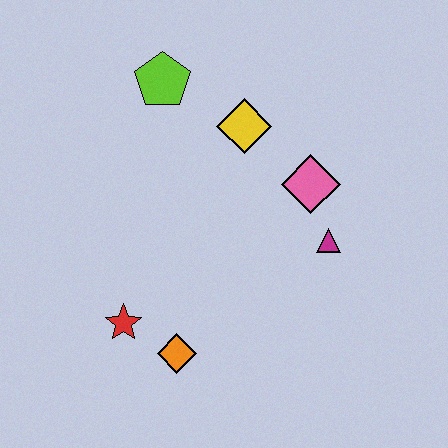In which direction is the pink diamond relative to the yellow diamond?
The pink diamond is to the right of the yellow diamond.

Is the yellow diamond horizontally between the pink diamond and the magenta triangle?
No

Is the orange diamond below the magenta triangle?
Yes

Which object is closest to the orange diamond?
The red star is closest to the orange diamond.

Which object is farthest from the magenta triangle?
The lime pentagon is farthest from the magenta triangle.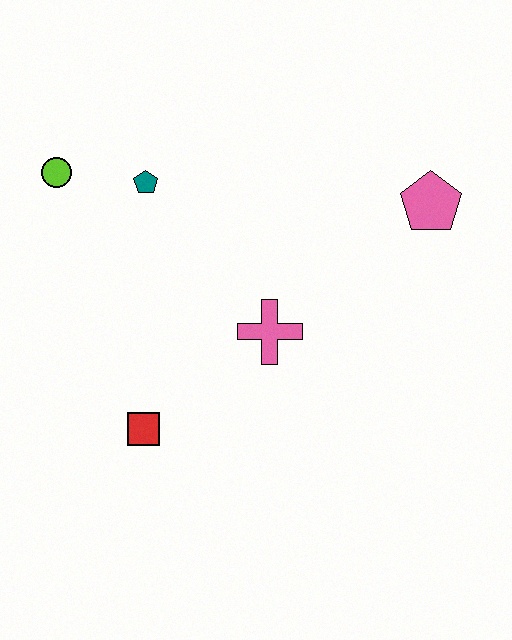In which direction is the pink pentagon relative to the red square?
The pink pentagon is to the right of the red square.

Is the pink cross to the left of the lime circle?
No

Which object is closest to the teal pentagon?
The lime circle is closest to the teal pentagon.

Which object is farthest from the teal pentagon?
The pink pentagon is farthest from the teal pentagon.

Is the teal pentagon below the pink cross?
No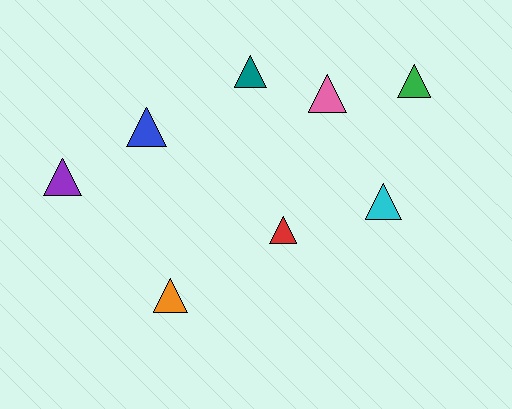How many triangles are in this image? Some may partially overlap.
There are 8 triangles.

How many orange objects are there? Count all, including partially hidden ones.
There is 1 orange object.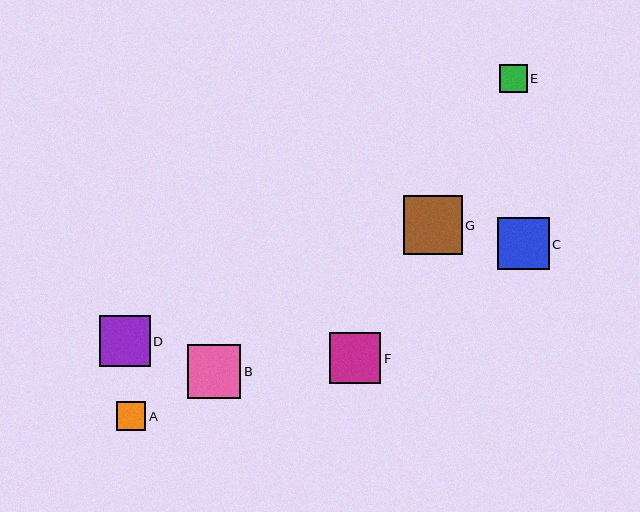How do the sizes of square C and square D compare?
Square C and square D are approximately the same size.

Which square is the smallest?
Square E is the smallest with a size of approximately 28 pixels.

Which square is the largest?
Square G is the largest with a size of approximately 58 pixels.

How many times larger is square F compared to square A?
Square F is approximately 1.8 times the size of square A.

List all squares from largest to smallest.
From largest to smallest: G, B, C, D, F, A, E.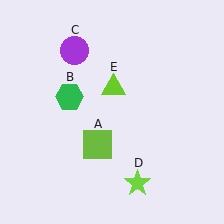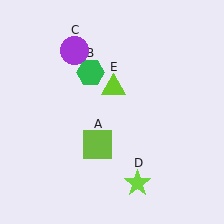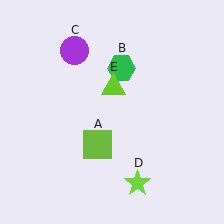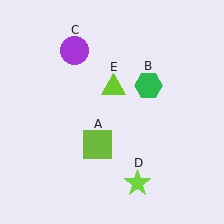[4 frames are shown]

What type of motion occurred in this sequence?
The green hexagon (object B) rotated clockwise around the center of the scene.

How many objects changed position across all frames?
1 object changed position: green hexagon (object B).